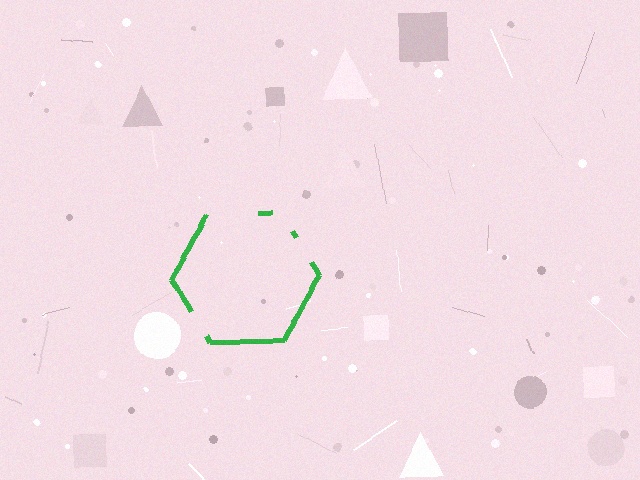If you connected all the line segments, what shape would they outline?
They would outline a hexagon.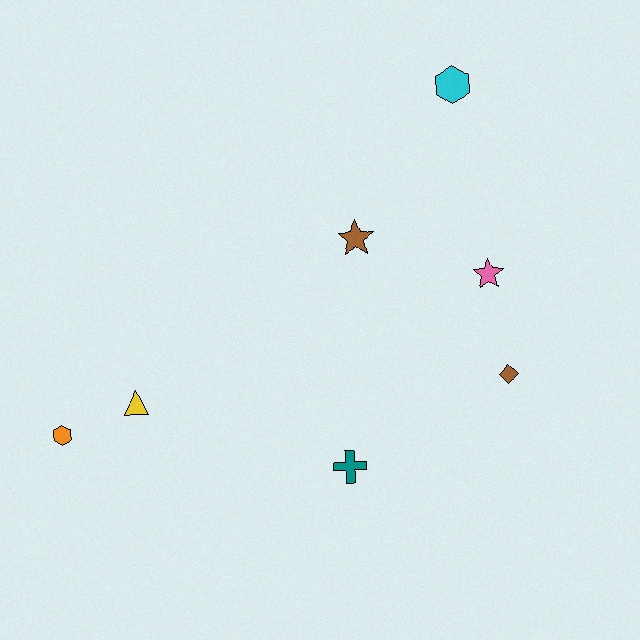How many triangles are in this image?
There is 1 triangle.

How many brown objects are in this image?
There are 2 brown objects.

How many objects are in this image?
There are 7 objects.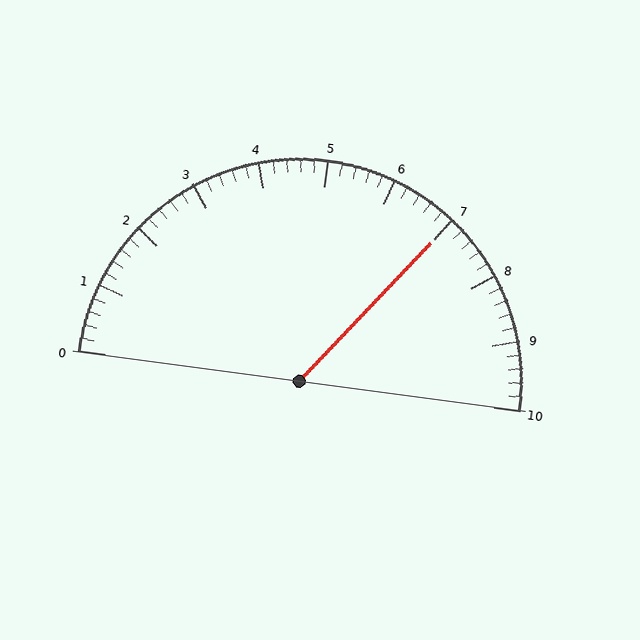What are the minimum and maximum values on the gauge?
The gauge ranges from 0 to 10.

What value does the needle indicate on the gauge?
The needle indicates approximately 7.0.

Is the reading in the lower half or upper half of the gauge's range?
The reading is in the upper half of the range (0 to 10).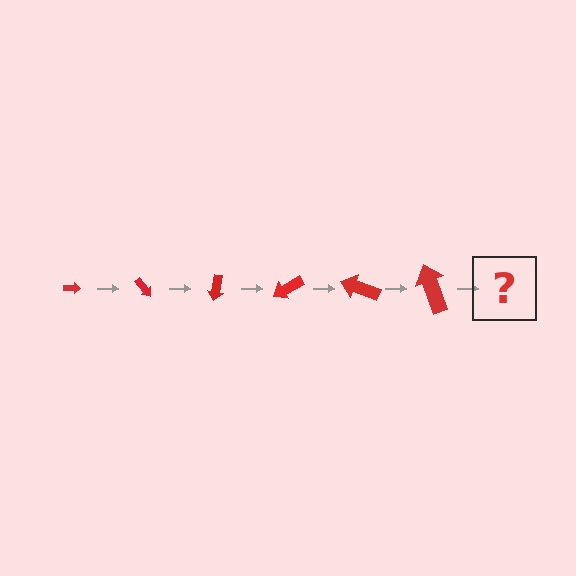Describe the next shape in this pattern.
It should be an arrow, larger than the previous one and rotated 300 degrees from the start.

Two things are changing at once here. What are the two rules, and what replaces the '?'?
The two rules are that the arrow grows larger each step and it rotates 50 degrees each step. The '?' should be an arrow, larger than the previous one and rotated 300 degrees from the start.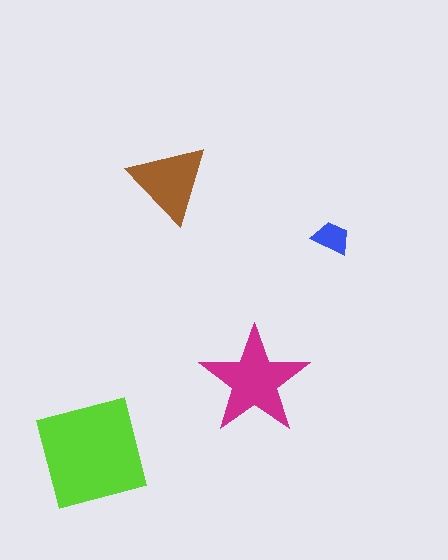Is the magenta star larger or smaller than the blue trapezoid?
Larger.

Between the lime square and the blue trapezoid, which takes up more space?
The lime square.